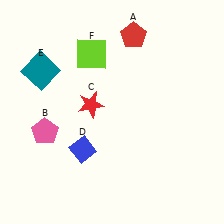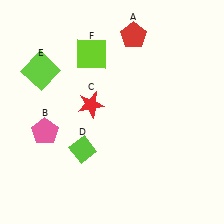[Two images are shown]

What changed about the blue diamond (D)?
In Image 1, D is blue. In Image 2, it changed to lime.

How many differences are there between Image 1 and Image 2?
There are 2 differences between the two images.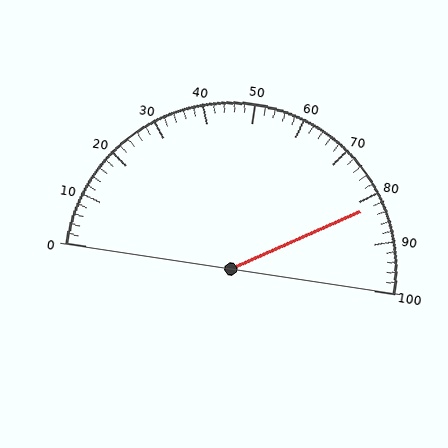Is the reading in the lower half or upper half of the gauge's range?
The reading is in the upper half of the range (0 to 100).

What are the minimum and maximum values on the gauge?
The gauge ranges from 0 to 100.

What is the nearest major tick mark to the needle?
The nearest major tick mark is 80.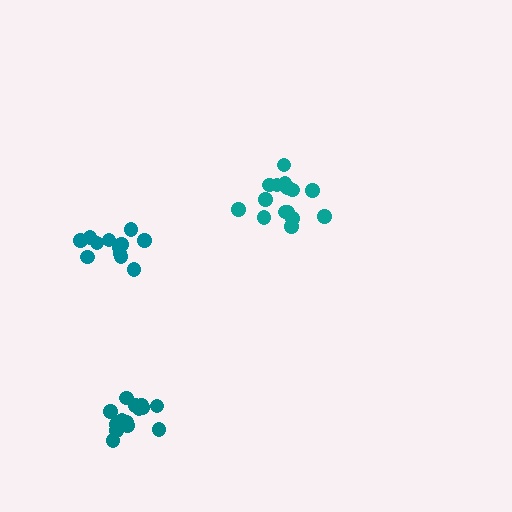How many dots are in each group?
Group 1: 14 dots, Group 2: 15 dots, Group 3: 12 dots (41 total).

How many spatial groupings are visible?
There are 3 spatial groupings.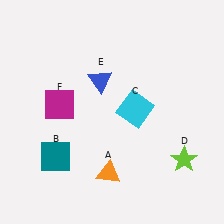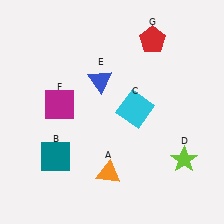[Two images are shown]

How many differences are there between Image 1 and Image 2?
There is 1 difference between the two images.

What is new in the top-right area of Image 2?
A red pentagon (G) was added in the top-right area of Image 2.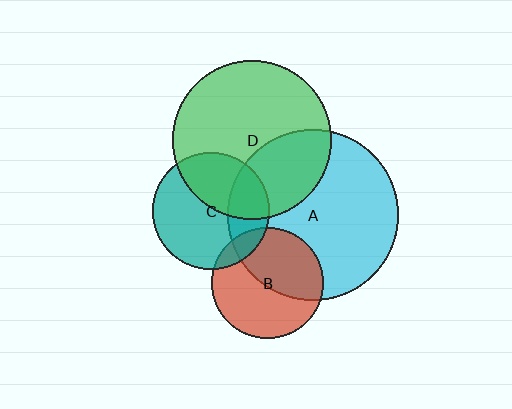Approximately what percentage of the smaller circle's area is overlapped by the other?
Approximately 25%.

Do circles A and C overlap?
Yes.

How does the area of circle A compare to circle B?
Approximately 2.3 times.